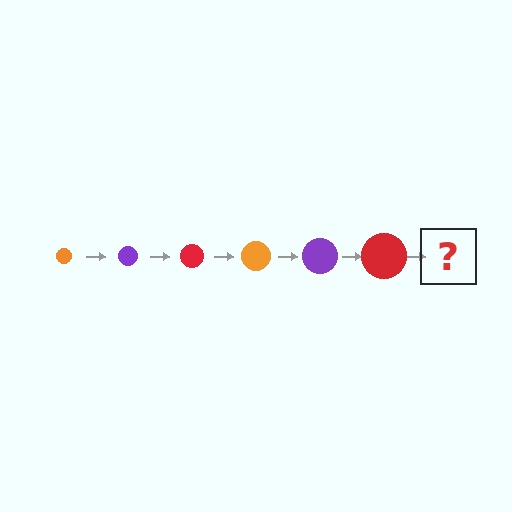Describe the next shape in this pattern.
It should be an orange circle, larger than the previous one.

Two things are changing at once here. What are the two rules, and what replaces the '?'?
The two rules are that the circle grows larger each step and the color cycles through orange, purple, and red. The '?' should be an orange circle, larger than the previous one.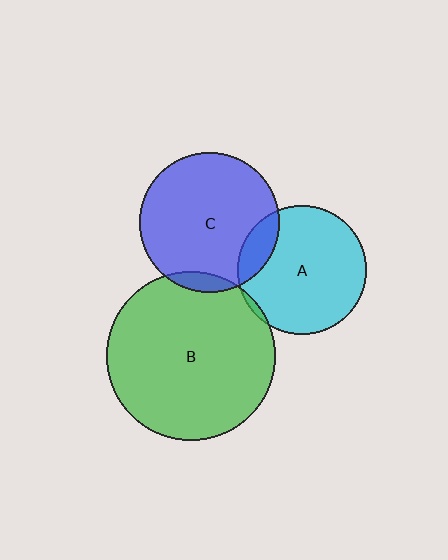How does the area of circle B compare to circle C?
Approximately 1.5 times.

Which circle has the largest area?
Circle B (green).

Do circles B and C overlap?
Yes.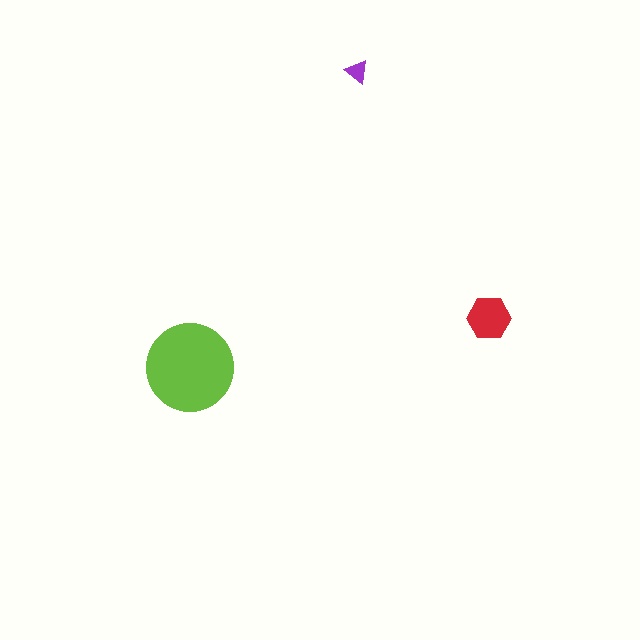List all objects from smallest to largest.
The purple triangle, the red hexagon, the lime circle.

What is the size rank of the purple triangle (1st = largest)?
3rd.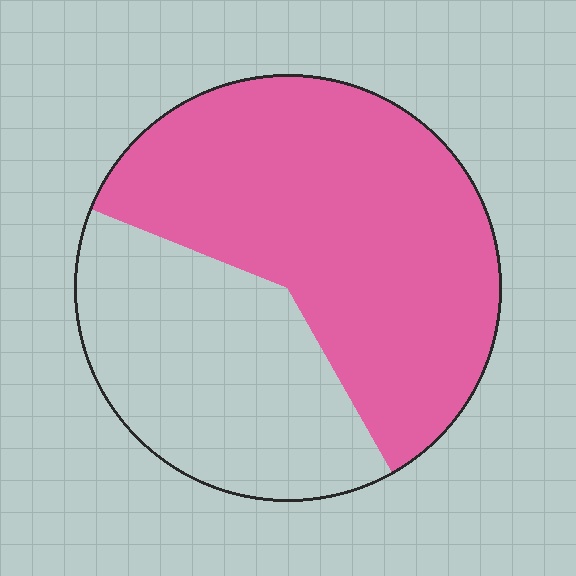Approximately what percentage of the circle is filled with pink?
Approximately 60%.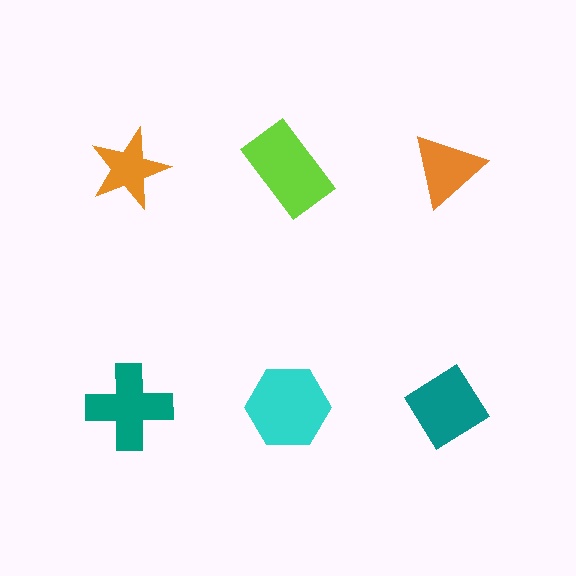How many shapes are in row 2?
3 shapes.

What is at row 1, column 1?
An orange star.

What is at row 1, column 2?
A lime rectangle.